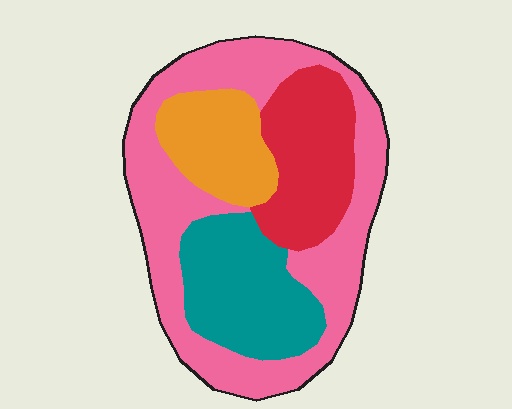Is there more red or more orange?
Red.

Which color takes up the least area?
Orange, at roughly 15%.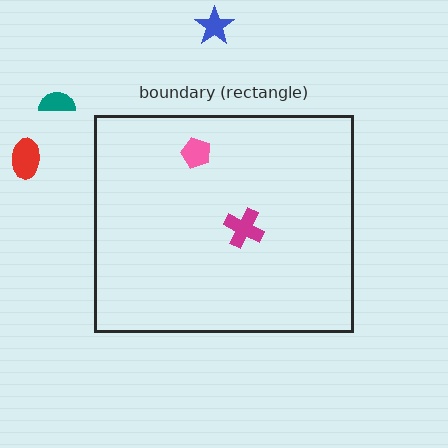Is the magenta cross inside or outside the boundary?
Inside.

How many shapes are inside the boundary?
2 inside, 3 outside.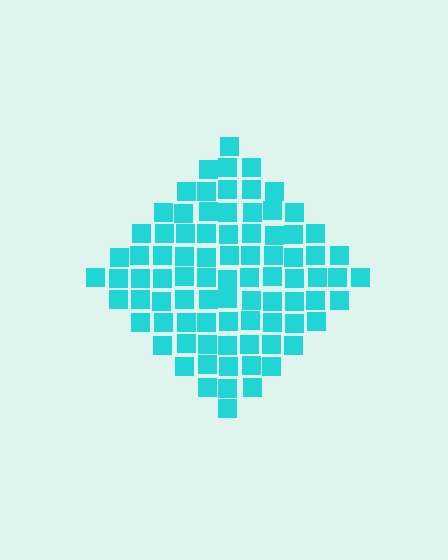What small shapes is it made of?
It is made of small squares.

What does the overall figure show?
The overall figure shows a diamond.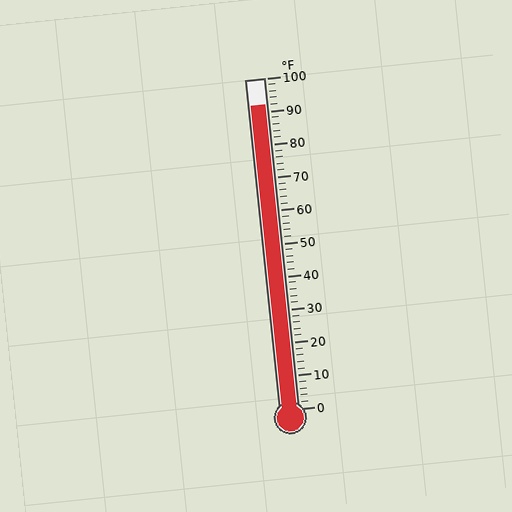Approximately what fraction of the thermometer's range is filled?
The thermometer is filled to approximately 90% of its range.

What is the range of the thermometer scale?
The thermometer scale ranges from 0°F to 100°F.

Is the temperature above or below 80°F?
The temperature is above 80°F.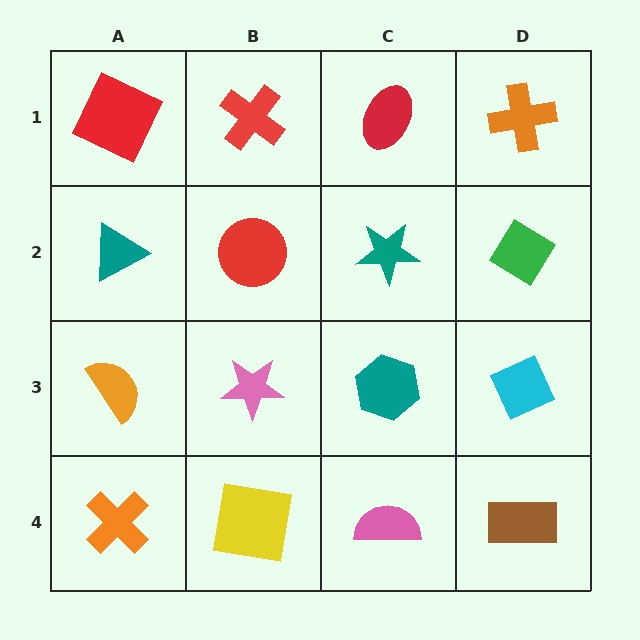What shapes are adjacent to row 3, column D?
A green diamond (row 2, column D), a brown rectangle (row 4, column D), a teal hexagon (row 3, column C).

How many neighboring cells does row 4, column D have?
2.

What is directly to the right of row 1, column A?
A red cross.